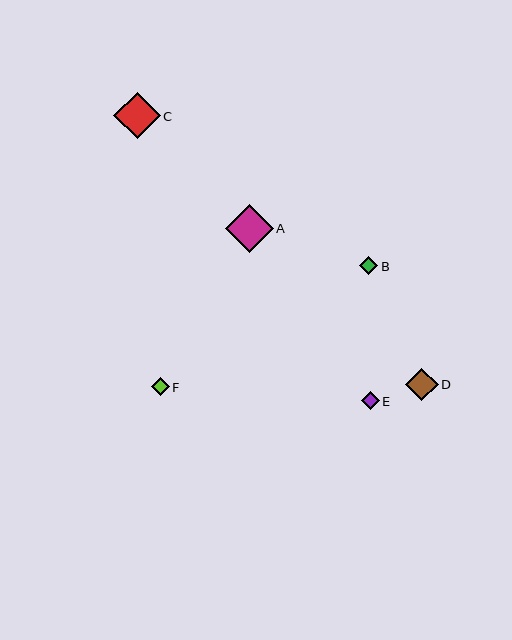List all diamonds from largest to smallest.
From largest to smallest: A, C, D, E, F, B.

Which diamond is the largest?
Diamond A is the largest with a size of approximately 48 pixels.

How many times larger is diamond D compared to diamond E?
Diamond D is approximately 1.8 times the size of diamond E.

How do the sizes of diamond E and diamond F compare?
Diamond E and diamond F are approximately the same size.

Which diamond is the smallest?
Diamond B is the smallest with a size of approximately 18 pixels.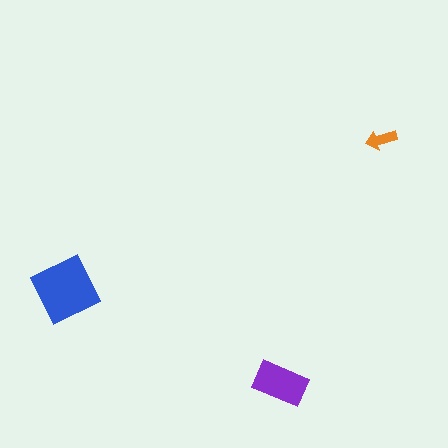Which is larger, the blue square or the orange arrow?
The blue square.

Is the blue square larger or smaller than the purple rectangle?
Larger.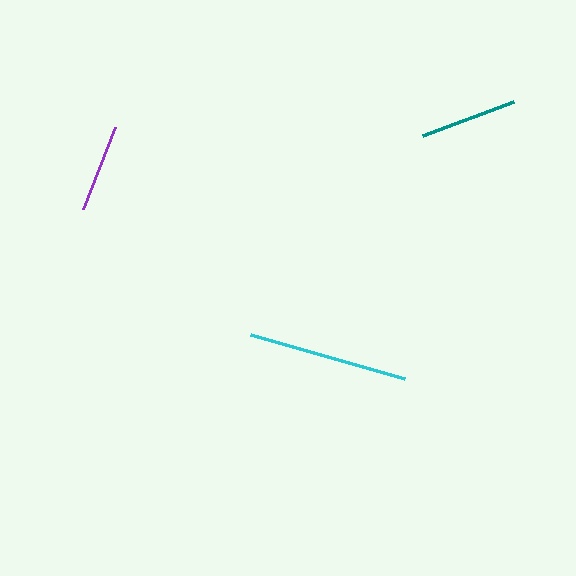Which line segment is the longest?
The cyan line is the longest at approximately 160 pixels.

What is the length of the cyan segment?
The cyan segment is approximately 160 pixels long.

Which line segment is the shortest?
The purple line is the shortest at approximately 88 pixels.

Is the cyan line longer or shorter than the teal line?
The cyan line is longer than the teal line.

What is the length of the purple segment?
The purple segment is approximately 88 pixels long.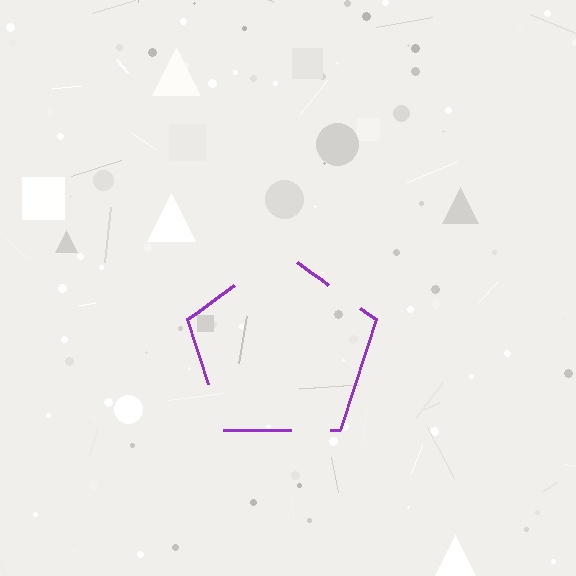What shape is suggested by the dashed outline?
The dashed outline suggests a pentagon.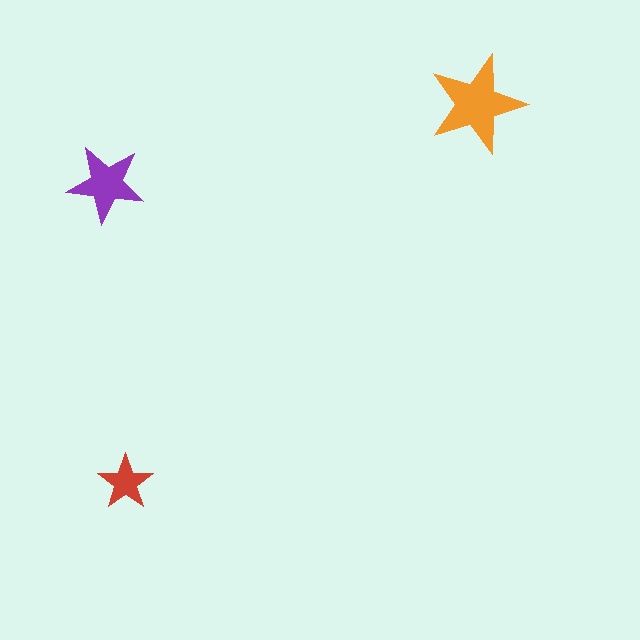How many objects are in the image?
There are 3 objects in the image.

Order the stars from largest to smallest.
the orange one, the purple one, the red one.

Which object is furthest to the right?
The orange star is rightmost.